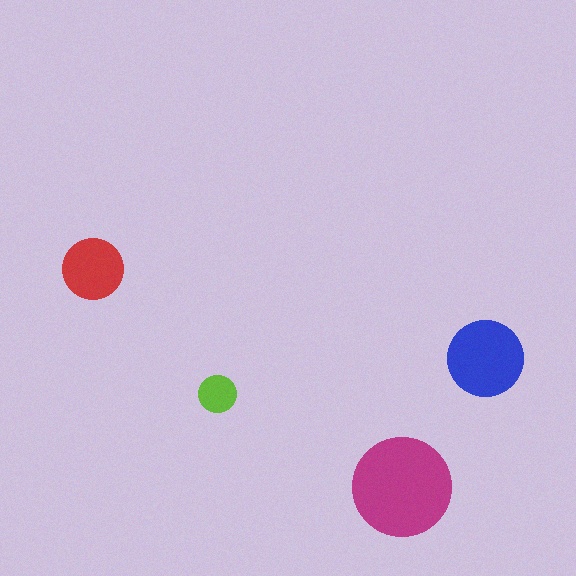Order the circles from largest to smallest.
the magenta one, the blue one, the red one, the lime one.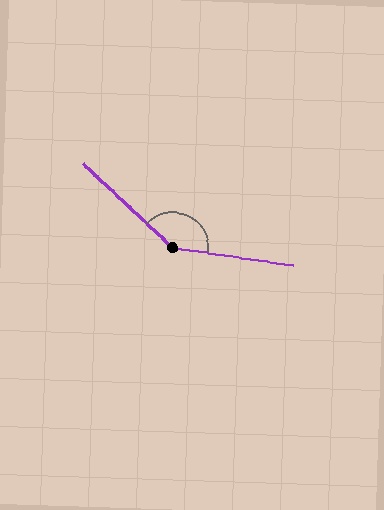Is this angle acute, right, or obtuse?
It is obtuse.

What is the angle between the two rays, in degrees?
Approximately 146 degrees.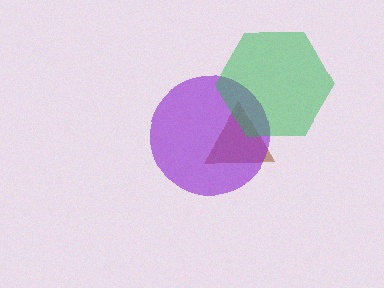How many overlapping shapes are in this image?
There are 3 overlapping shapes in the image.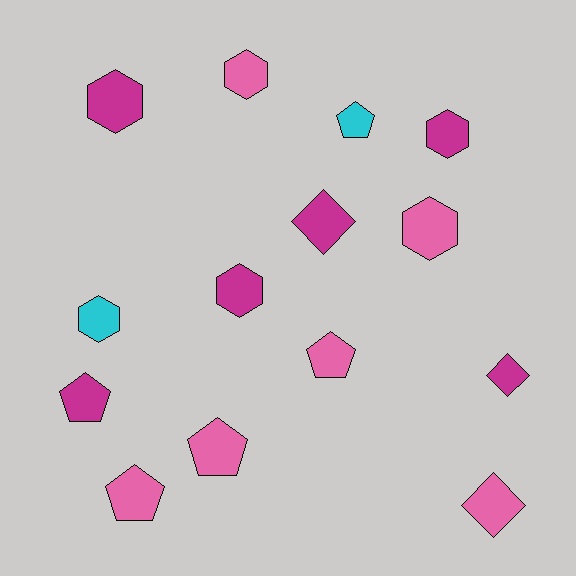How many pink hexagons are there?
There are 2 pink hexagons.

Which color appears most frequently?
Pink, with 6 objects.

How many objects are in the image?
There are 14 objects.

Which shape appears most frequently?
Hexagon, with 6 objects.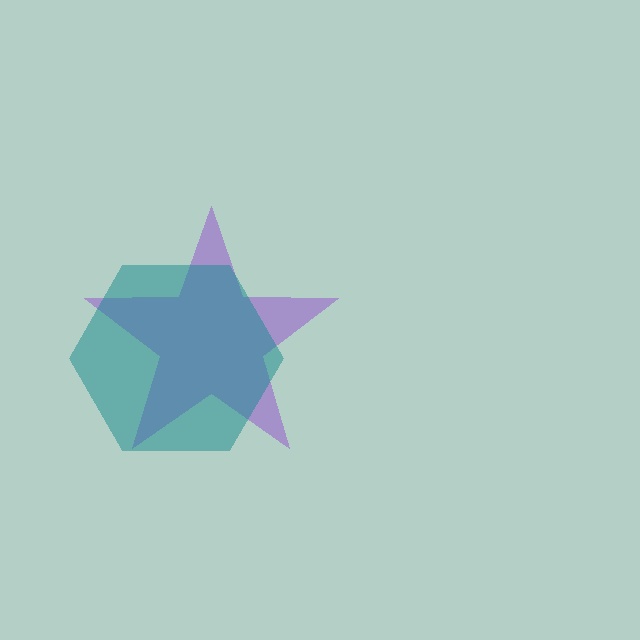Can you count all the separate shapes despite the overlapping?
Yes, there are 2 separate shapes.